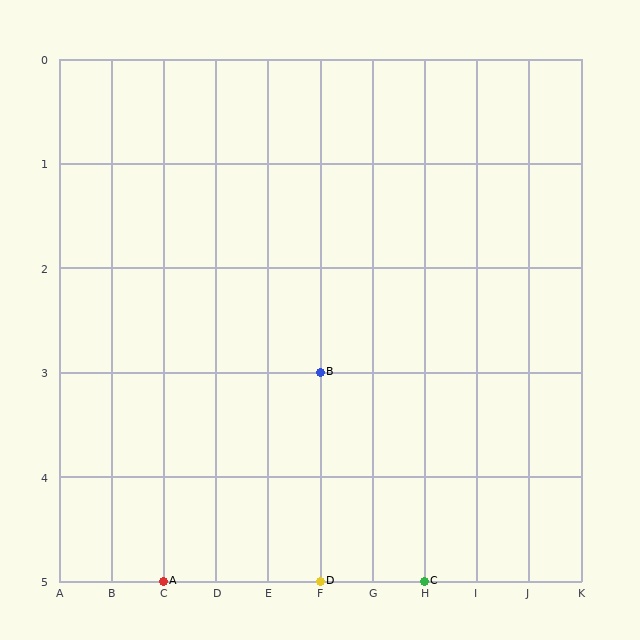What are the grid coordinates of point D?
Point D is at grid coordinates (F, 5).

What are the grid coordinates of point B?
Point B is at grid coordinates (F, 3).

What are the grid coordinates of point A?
Point A is at grid coordinates (C, 5).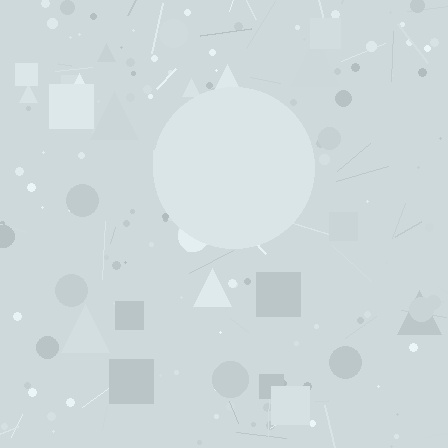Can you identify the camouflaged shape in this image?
The camouflaged shape is a circle.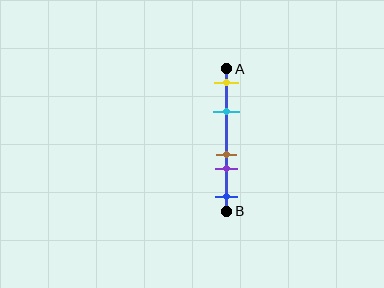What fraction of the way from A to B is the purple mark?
The purple mark is approximately 70% (0.7) of the way from A to B.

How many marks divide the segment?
There are 5 marks dividing the segment.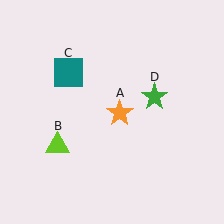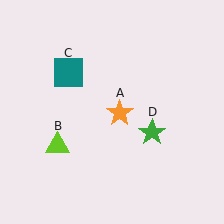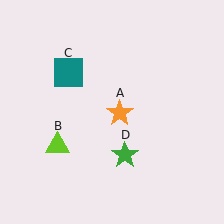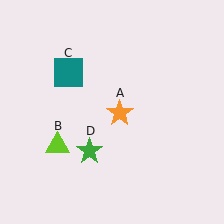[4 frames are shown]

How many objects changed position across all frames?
1 object changed position: green star (object D).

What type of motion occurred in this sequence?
The green star (object D) rotated clockwise around the center of the scene.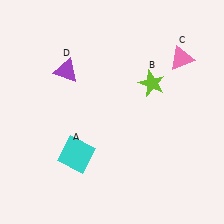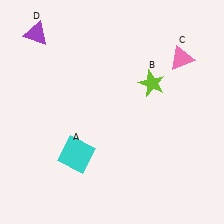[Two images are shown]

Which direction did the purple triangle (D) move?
The purple triangle (D) moved up.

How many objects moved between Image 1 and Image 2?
1 object moved between the two images.